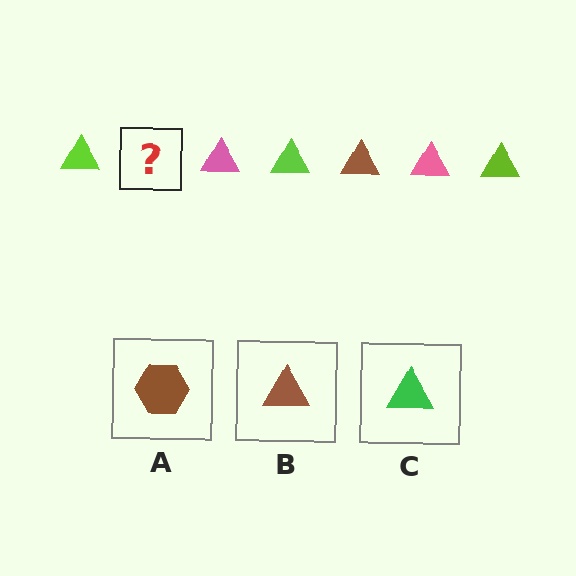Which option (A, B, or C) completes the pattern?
B.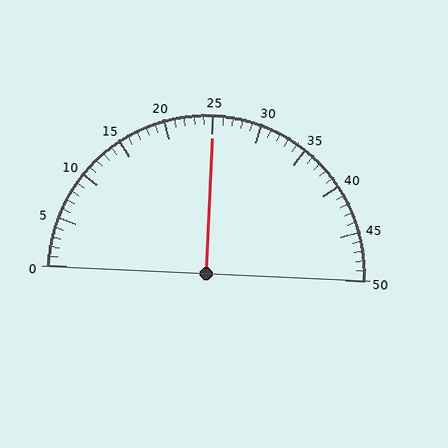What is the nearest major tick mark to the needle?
The nearest major tick mark is 25.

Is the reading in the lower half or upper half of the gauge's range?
The reading is in the upper half of the range (0 to 50).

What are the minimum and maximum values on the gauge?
The gauge ranges from 0 to 50.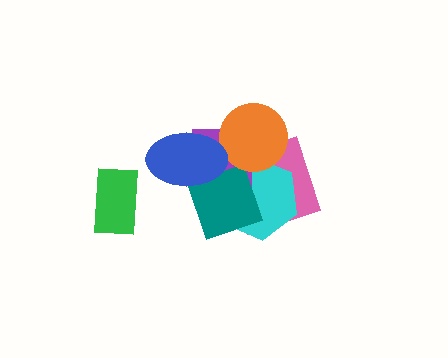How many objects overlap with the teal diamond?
4 objects overlap with the teal diamond.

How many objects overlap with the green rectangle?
0 objects overlap with the green rectangle.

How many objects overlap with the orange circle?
3 objects overlap with the orange circle.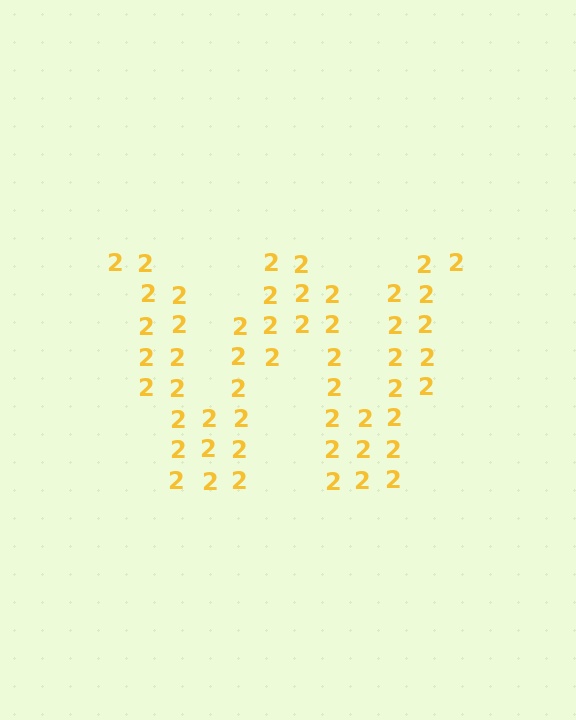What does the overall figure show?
The overall figure shows the letter W.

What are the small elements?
The small elements are digit 2's.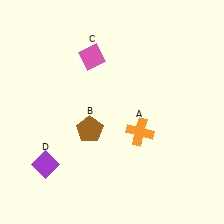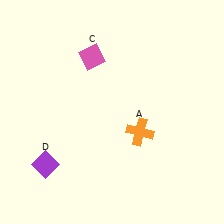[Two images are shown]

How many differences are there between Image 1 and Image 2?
There is 1 difference between the two images.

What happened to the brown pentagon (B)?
The brown pentagon (B) was removed in Image 2. It was in the bottom-left area of Image 1.